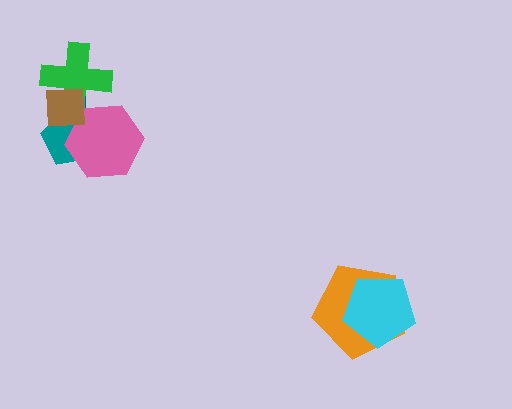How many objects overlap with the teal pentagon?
3 objects overlap with the teal pentagon.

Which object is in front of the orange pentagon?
The cyan pentagon is in front of the orange pentagon.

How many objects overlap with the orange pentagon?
1 object overlaps with the orange pentagon.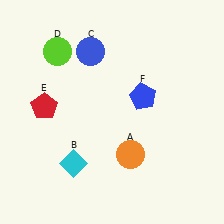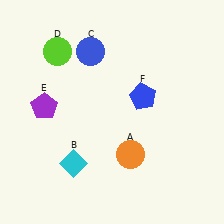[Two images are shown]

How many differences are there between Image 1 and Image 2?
There is 1 difference between the two images.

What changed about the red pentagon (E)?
In Image 1, E is red. In Image 2, it changed to purple.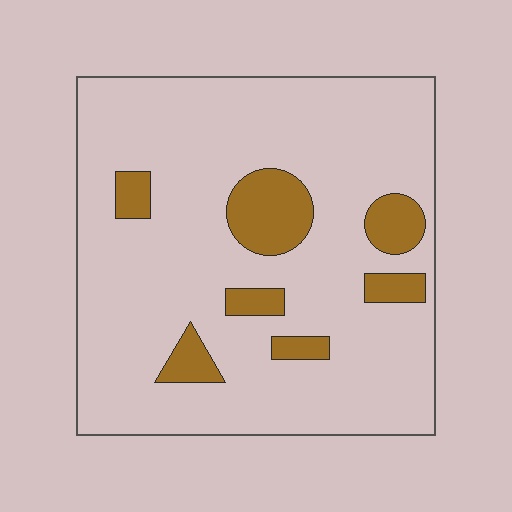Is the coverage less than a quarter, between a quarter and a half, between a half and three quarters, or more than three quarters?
Less than a quarter.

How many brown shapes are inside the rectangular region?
7.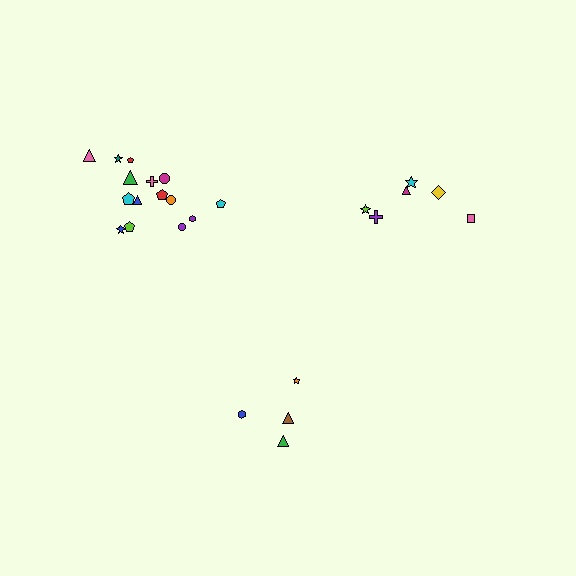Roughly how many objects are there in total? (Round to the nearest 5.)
Roughly 25 objects in total.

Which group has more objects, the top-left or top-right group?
The top-left group.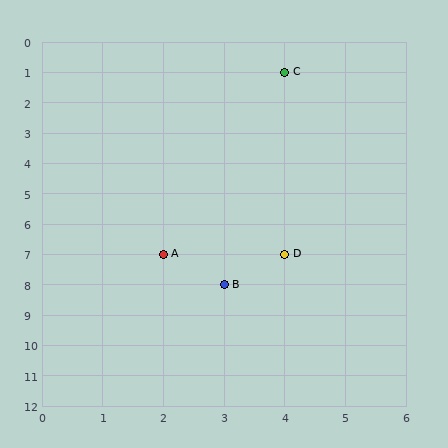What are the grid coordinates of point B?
Point B is at grid coordinates (3, 8).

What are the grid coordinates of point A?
Point A is at grid coordinates (2, 7).